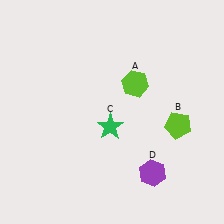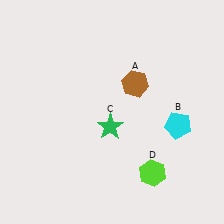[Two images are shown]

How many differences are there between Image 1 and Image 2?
There are 3 differences between the two images.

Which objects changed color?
A changed from lime to brown. B changed from lime to cyan. D changed from purple to lime.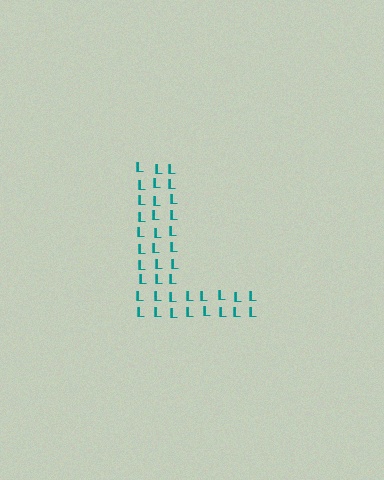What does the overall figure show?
The overall figure shows the letter L.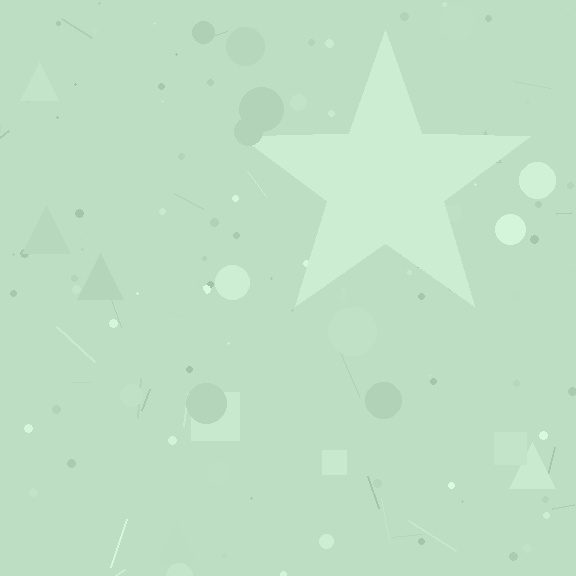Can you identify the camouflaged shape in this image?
The camouflaged shape is a star.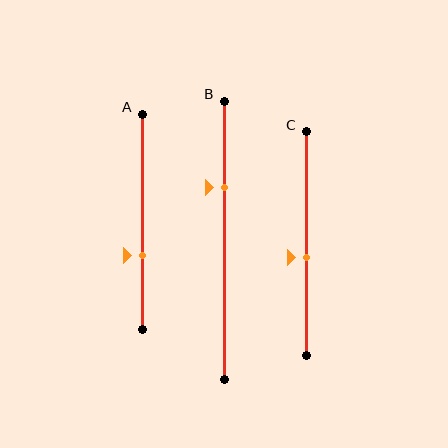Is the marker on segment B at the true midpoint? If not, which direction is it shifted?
No, the marker on segment B is shifted upward by about 19% of the segment length.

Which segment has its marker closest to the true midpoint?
Segment C has its marker closest to the true midpoint.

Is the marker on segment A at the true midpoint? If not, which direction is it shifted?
No, the marker on segment A is shifted downward by about 16% of the segment length.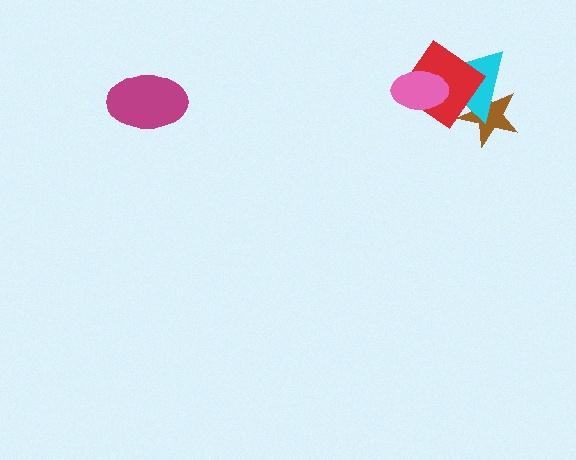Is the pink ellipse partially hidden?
No, no other shape covers it.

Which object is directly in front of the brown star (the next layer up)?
The cyan triangle is directly in front of the brown star.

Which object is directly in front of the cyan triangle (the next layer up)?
The red diamond is directly in front of the cyan triangle.